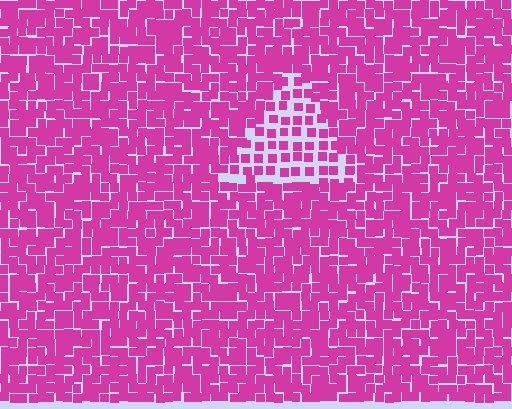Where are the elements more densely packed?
The elements are more densely packed outside the triangle boundary.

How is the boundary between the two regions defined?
The boundary is defined by a change in element density (approximately 1.9x ratio). All elements are the same color, size, and shape.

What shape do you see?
I see a triangle.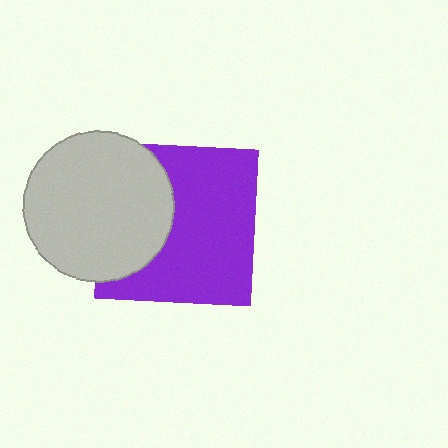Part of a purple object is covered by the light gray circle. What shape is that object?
It is a square.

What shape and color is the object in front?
The object in front is a light gray circle.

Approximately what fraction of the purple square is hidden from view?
Roughly 36% of the purple square is hidden behind the light gray circle.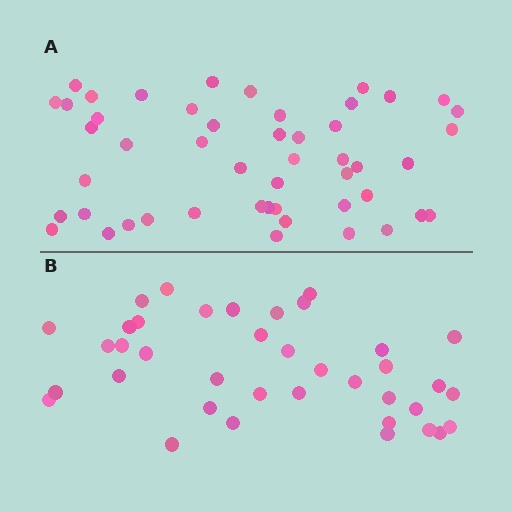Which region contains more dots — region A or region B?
Region A (the top region) has more dots.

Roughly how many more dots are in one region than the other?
Region A has roughly 12 or so more dots than region B.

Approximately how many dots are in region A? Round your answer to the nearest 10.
About 50 dots. (The exact count is 49, which rounds to 50.)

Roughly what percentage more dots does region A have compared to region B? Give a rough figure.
About 30% more.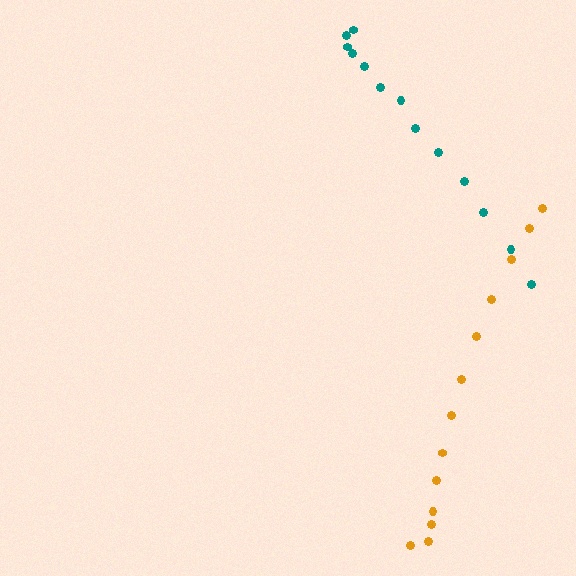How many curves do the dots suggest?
There are 2 distinct paths.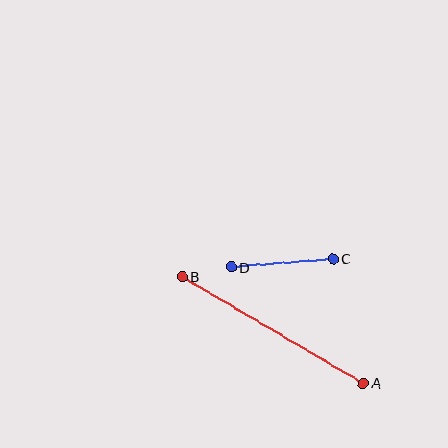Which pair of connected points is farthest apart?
Points A and B are farthest apart.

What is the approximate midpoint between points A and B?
The midpoint is at approximately (273, 330) pixels.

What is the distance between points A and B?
The distance is approximately 210 pixels.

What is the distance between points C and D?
The distance is approximately 102 pixels.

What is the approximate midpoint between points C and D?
The midpoint is at approximately (282, 263) pixels.